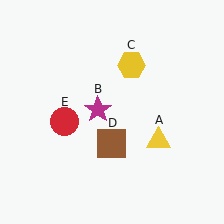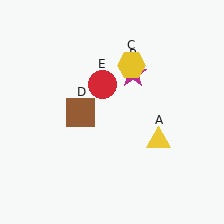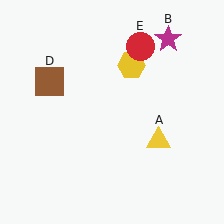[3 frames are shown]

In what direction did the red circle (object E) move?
The red circle (object E) moved up and to the right.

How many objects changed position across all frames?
3 objects changed position: magenta star (object B), brown square (object D), red circle (object E).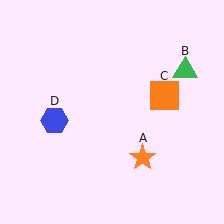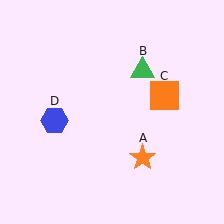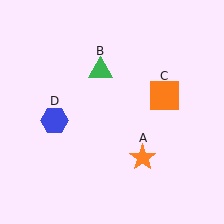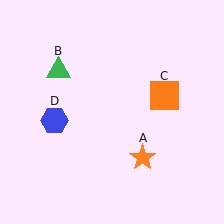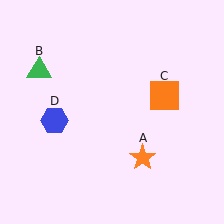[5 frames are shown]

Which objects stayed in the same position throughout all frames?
Orange star (object A) and orange square (object C) and blue hexagon (object D) remained stationary.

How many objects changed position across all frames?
1 object changed position: green triangle (object B).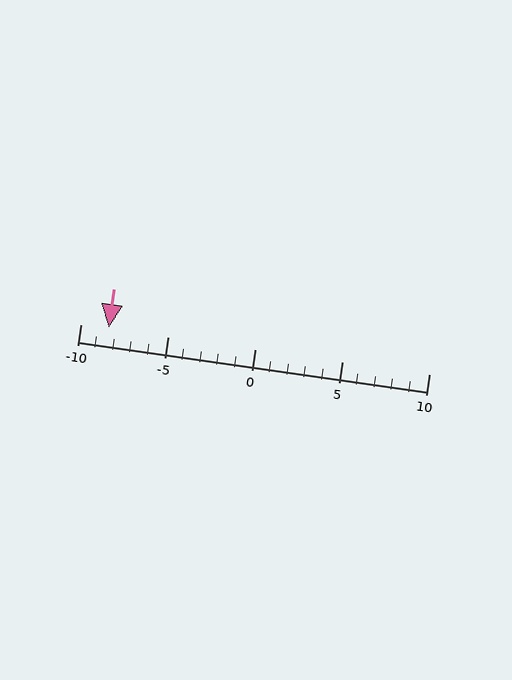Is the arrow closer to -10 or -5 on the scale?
The arrow is closer to -10.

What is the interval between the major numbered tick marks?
The major tick marks are spaced 5 units apart.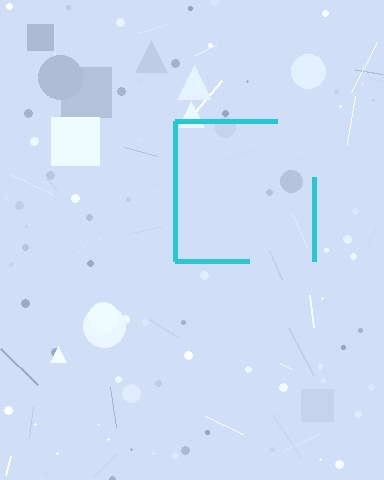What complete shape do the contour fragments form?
The contour fragments form a square.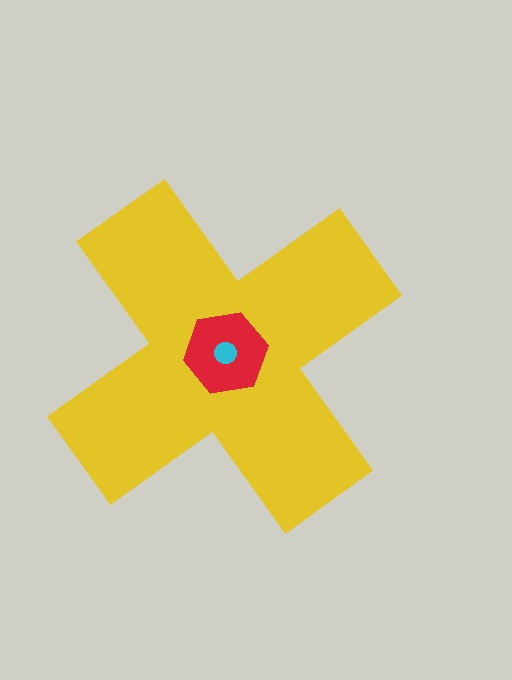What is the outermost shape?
The yellow cross.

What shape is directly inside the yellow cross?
The red hexagon.